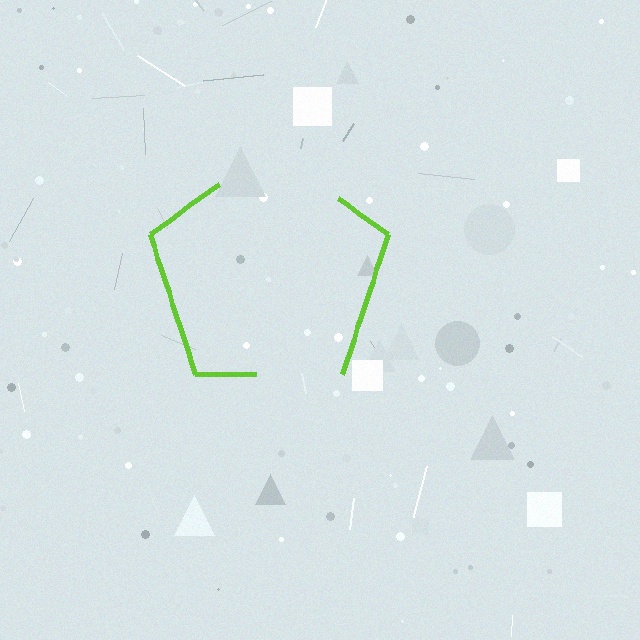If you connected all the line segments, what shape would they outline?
They would outline a pentagon.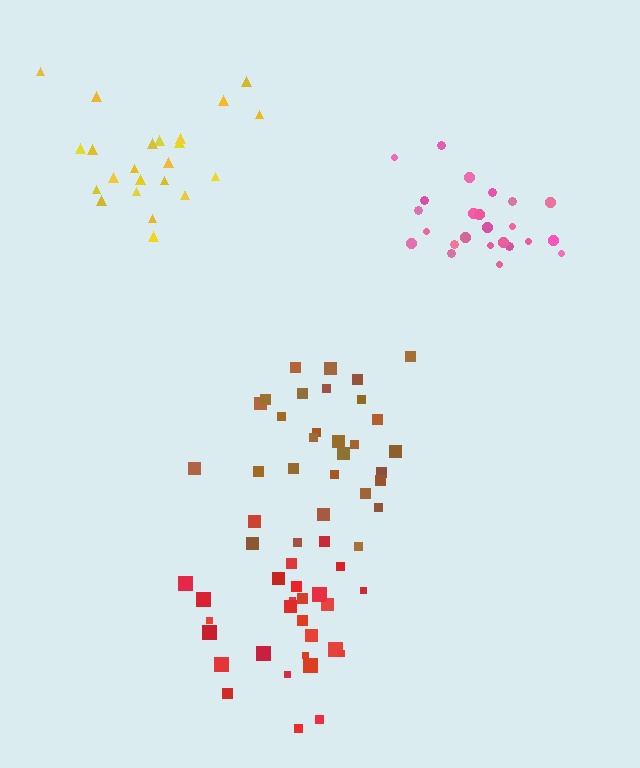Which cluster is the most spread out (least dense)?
Yellow.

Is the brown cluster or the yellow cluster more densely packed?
Brown.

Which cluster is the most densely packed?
Pink.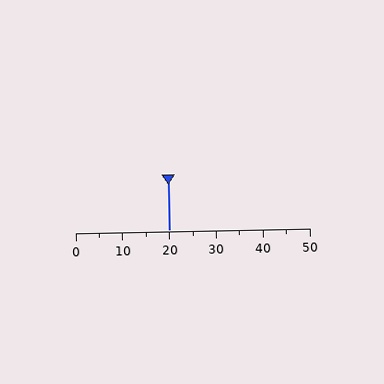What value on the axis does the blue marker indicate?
The marker indicates approximately 20.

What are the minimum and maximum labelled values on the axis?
The axis runs from 0 to 50.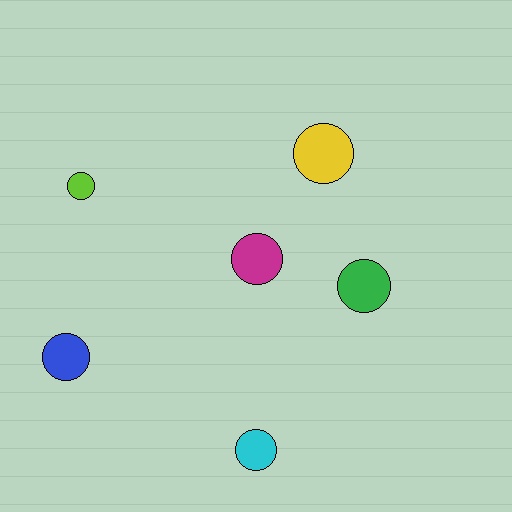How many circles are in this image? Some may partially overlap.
There are 6 circles.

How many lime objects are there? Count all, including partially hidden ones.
There is 1 lime object.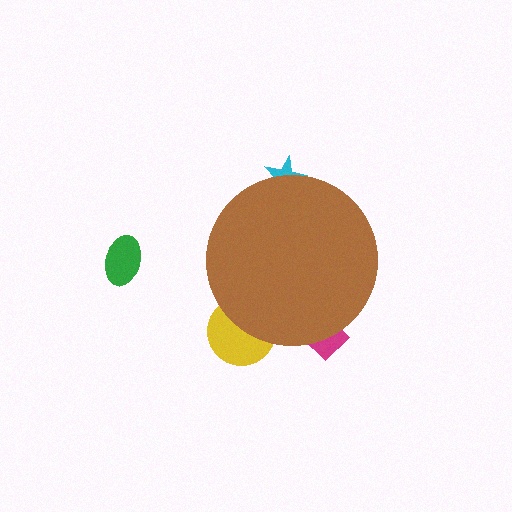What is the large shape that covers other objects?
A brown circle.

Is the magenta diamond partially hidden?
Yes, the magenta diamond is partially hidden behind the brown circle.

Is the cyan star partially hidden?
Yes, the cyan star is partially hidden behind the brown circle.